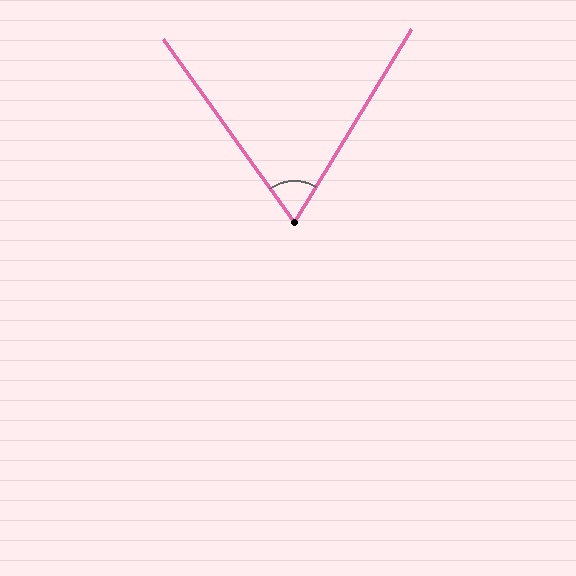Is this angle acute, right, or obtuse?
It is acute.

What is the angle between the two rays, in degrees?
Approximately 67 degrees.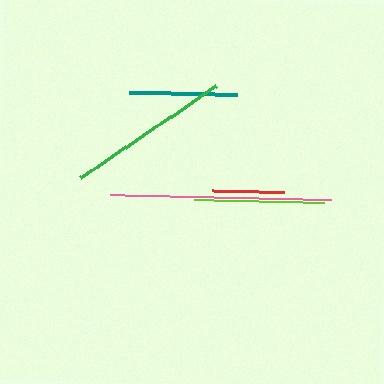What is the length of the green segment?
The green segment is approximately 164 pixels long.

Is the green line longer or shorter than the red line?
The green line is longer than the red line.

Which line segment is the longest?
The pink line is the longest at approximately 221 pixels.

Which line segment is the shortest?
The red line is the shortest at approximately 72 pixels.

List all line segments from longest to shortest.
From longest to shortest: pink, green, lime, teal, red.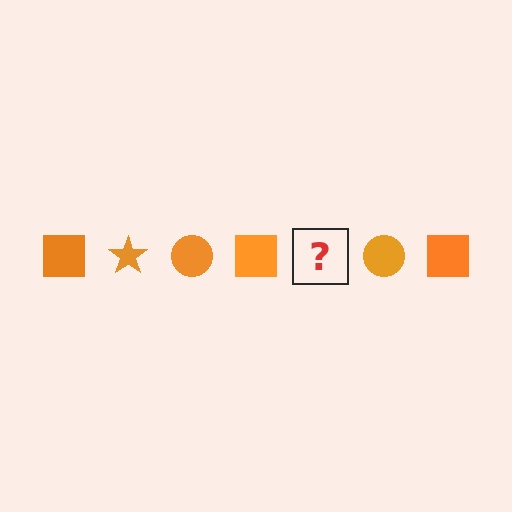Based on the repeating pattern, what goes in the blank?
The blank should be an orange star.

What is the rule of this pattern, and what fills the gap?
The rule is that the pattern cycles through square, star, circle shapes in orange. The gap should be filled with an orange star.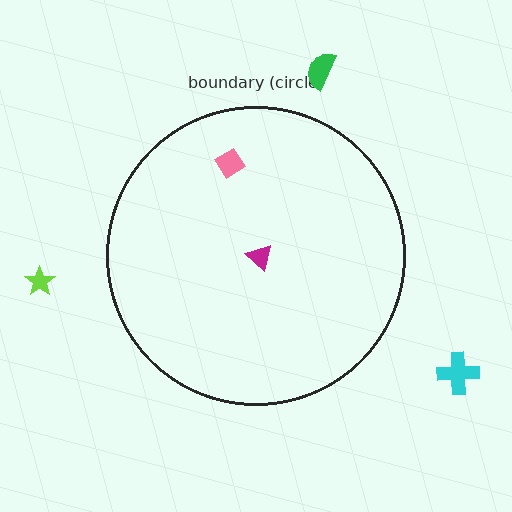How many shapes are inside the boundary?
2 inside, 3 outside.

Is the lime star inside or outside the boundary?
Outside.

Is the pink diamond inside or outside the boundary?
Inside.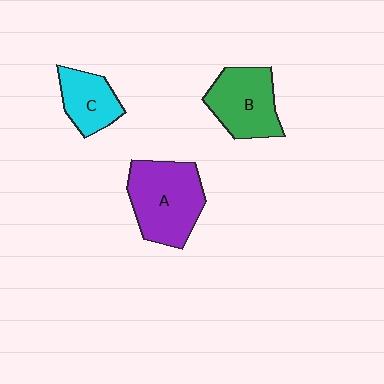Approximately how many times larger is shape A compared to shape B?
Approximately 1.2 times.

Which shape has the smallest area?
Shape C (cyan).